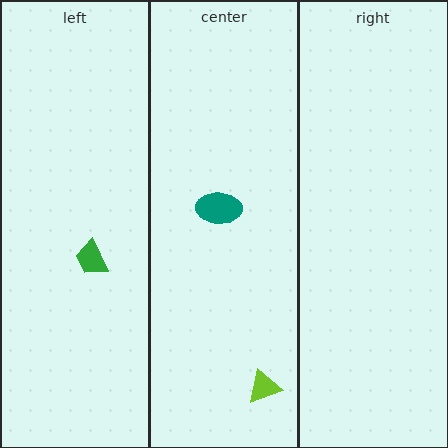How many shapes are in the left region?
1.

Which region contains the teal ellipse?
The center region.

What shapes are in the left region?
The green trapezoid.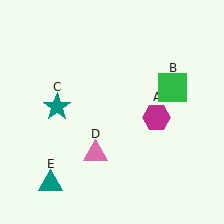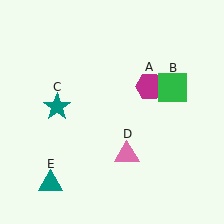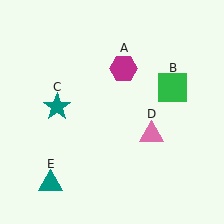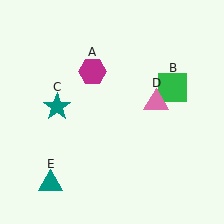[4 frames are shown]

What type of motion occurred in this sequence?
The magenta hexagon (object A), pink triangle (object D) rotated counterclockwise around the center of the scene.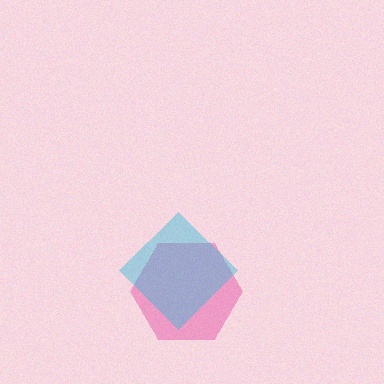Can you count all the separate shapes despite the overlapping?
Yes, there are 2 separate shapes.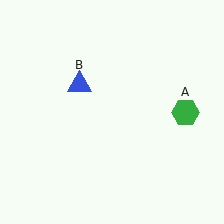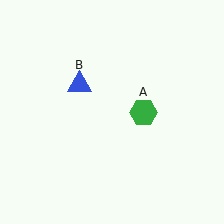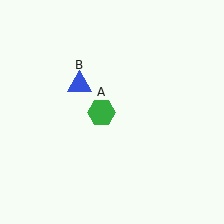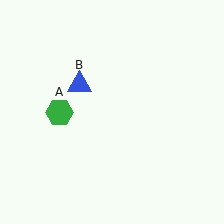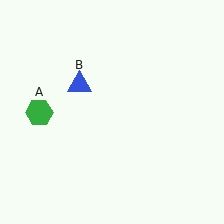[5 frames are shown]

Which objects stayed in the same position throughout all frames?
Blue triangle (object B) remained stationary.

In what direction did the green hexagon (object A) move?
The green hexagon (object A) moved left.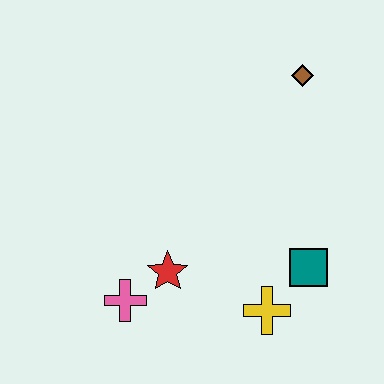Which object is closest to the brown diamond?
The teal square is closest to the brown diamond.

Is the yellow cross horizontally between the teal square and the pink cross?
Yes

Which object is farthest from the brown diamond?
The pink cross is farthest from the brown diamond.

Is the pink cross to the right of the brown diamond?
No